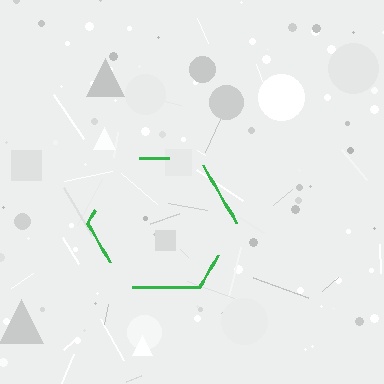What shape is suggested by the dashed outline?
The dashed outline suggests a hexagon.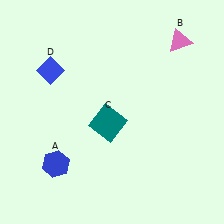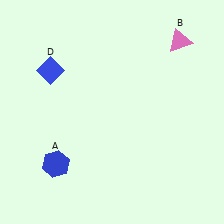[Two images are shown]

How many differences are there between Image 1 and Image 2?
There is 1 difference between the two images.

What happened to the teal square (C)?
The teal square (C) was removed in Image 2. It was in the bottom-left area of Image 1.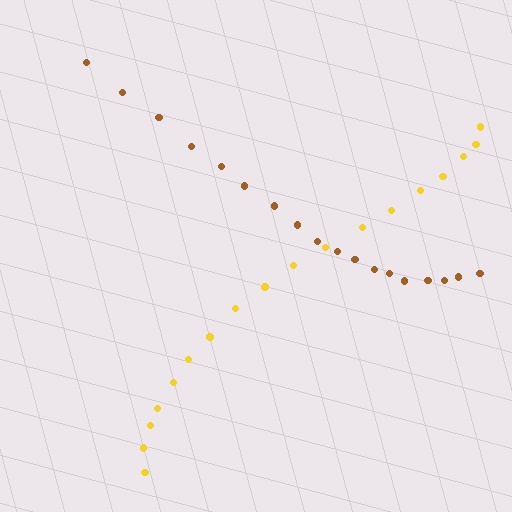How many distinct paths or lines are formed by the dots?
There are 2 distinct paths.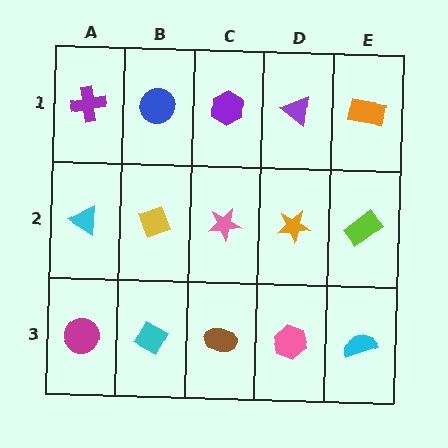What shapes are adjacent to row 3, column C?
A pink star (row 2, column C), a cyan diamond (row 3, column B), a pink hexagon (row 3, column D).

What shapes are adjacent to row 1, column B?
A yellow diamond (row 2, column B), a purple cross (row 1, column A), a purple hexagon (row 1, column C).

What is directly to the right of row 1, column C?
A purple triangle.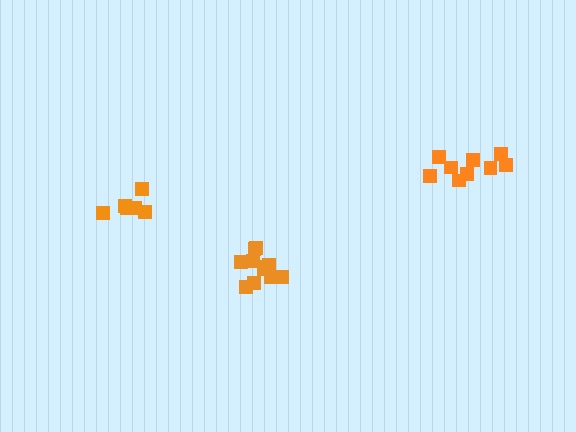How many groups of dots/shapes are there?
There are 3 groups.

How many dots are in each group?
Group 1: 7 dots, Group 2: 10 dots, Group 3: 11 dots (28 total).